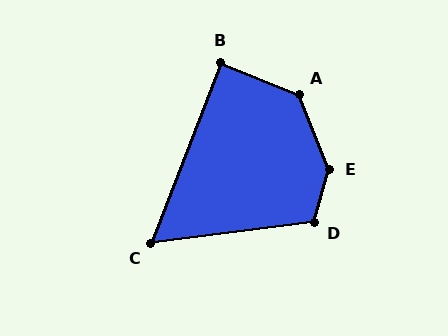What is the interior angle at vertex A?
Approximately 134 degrees (obtuse).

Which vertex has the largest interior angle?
E, at approximately 143 degrees.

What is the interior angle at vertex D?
Approximately 113 degrees (obtuse).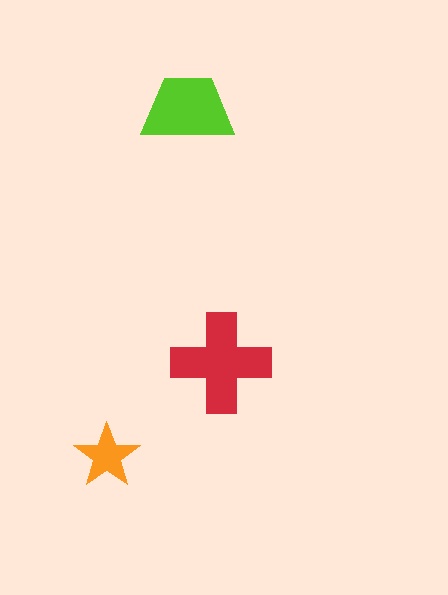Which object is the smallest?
The orange star.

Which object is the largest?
The red cross.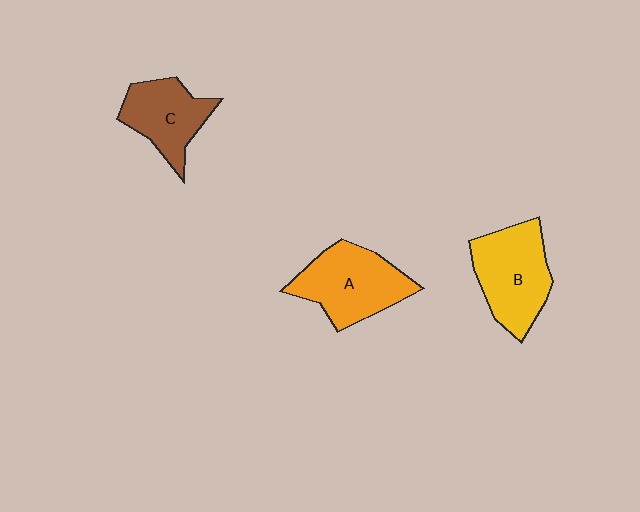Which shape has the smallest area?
Shape C (brown).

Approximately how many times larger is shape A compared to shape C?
Approximately 1.3 times.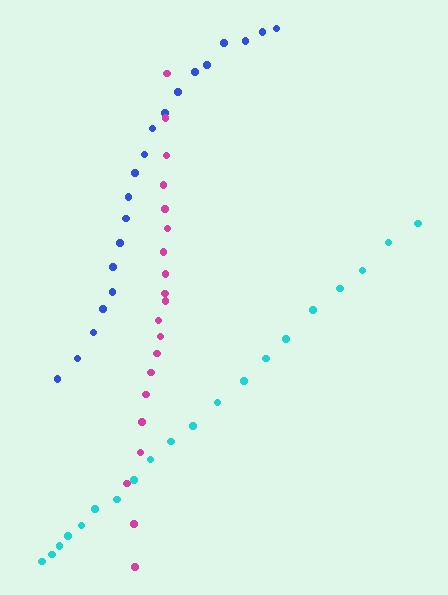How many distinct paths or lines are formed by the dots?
There are 3 distinct paths.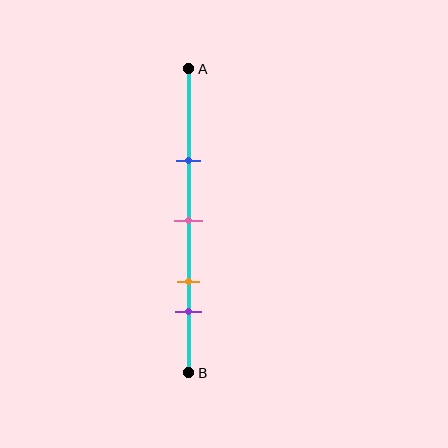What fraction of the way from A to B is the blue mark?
The blue mark is approximately 30% (0.3) of the way from A to B.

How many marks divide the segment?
There are 4 marks dividing the segment.